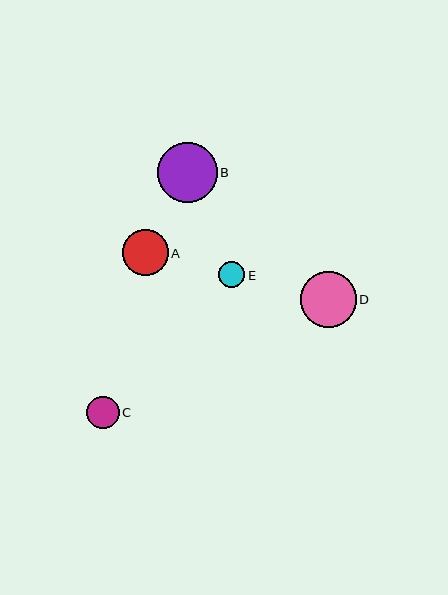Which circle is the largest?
Circle B is the largest with a size of approximately 60 pixels.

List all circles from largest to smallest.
From largest to smallest: B, D, A, C, E.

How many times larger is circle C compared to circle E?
Circle C is approximately 1.2 times the size of circle E.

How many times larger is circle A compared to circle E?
Circle A is approximately 1.7 times the size of circle E.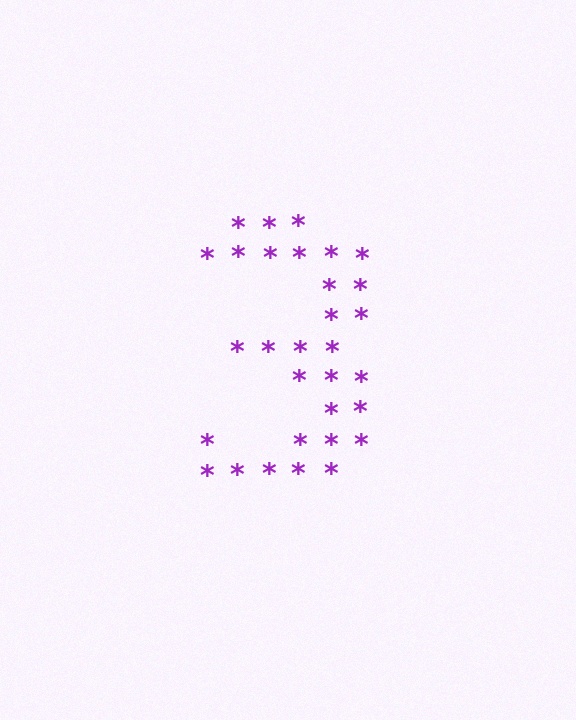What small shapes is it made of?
It is made of small asterisks.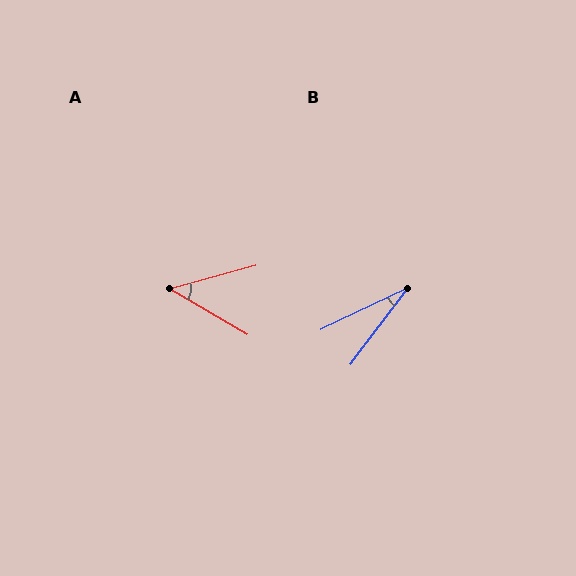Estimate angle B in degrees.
Approximately 27 degrees.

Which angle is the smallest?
B, at approximately 27 degrees.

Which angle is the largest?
A, at approximately 45 degrees.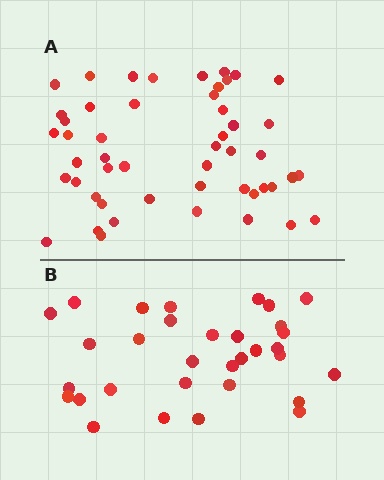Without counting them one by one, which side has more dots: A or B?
Region A (the top region) has more dots.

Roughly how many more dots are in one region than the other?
Region A has approximately 20 more dots than region B.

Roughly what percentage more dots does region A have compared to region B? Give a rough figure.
About 55% more.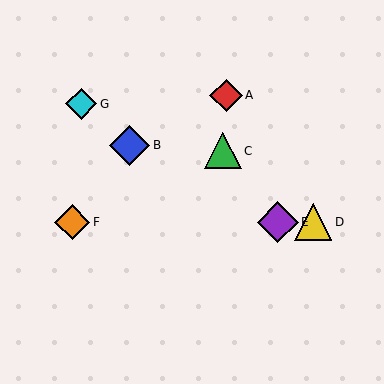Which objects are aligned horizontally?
Objects D, E, F are aligned horizontally.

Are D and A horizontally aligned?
No, D is at y≈222 and A is at y≈95.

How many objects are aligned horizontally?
3 objects (D, E, F) are aligned horizontally.